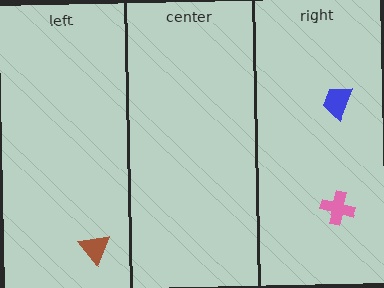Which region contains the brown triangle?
The left region.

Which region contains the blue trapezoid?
The right region.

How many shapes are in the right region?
2.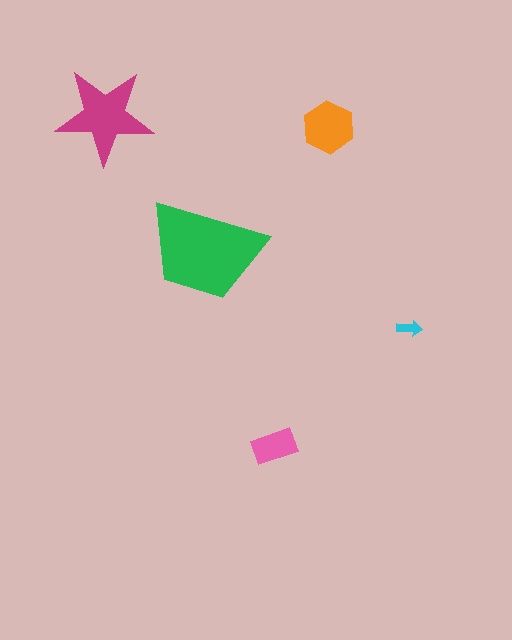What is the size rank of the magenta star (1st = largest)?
2nd.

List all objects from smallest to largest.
The cyan arrow, the pink rectangle, the orange hexagon, the magenta star, the green trapezoid.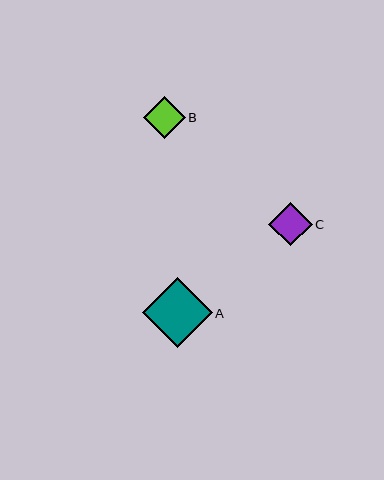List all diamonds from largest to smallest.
From largest to smallest: A, C, B.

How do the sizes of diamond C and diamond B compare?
Diamond C and diamond B are approximately the same size.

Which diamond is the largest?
Diamond A is the largest with a size of approximately 70 pixels.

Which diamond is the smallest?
Diamond B is the smallest with a size of approximately 41 pixels.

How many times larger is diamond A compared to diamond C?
Diamond A is approximately 1.6 times the size of diamond C.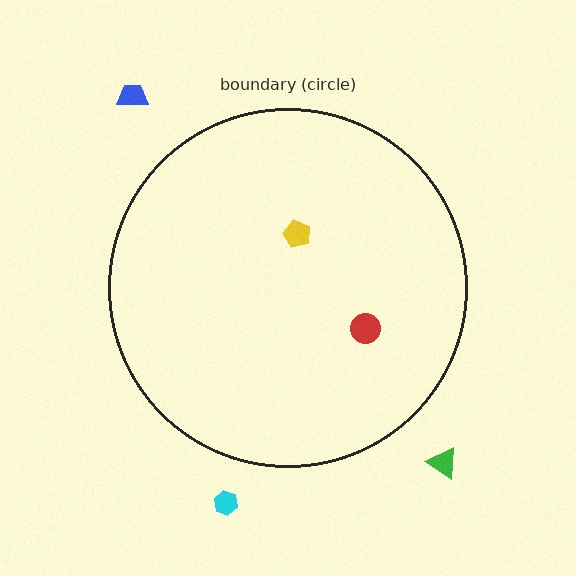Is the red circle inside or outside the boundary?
Inside.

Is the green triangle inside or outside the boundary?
Outside.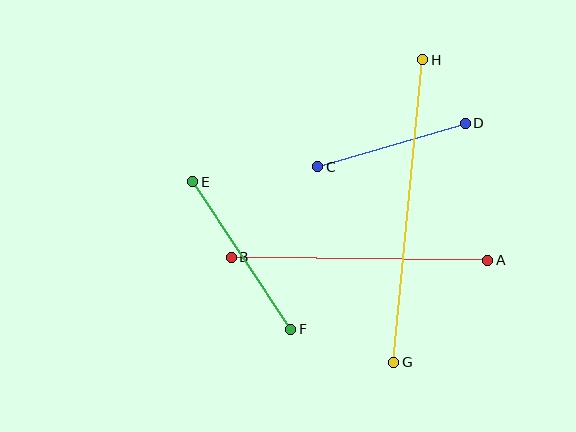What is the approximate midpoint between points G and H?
The midpoint is at approximately (408, 211) pixels.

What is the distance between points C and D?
The distance is approximately 153 pixels.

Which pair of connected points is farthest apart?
Points G and H are farthest apart.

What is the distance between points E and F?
The distance is approximately 177 pixels.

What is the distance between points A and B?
The distance is approximately 257 pixels.